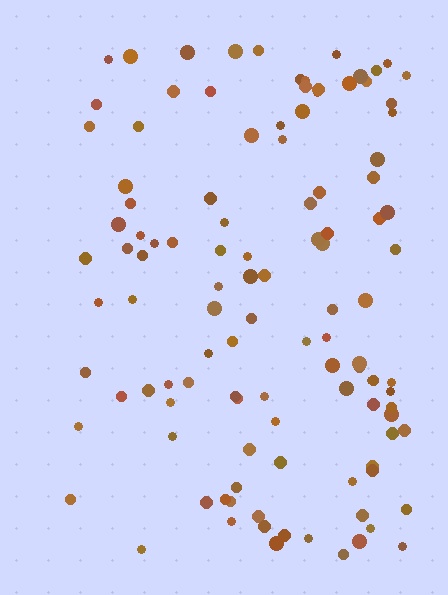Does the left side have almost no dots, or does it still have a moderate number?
Still a moderate number, just noticeably fewer than the right.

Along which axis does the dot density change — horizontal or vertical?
Horizontal.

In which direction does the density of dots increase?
From left to right, with the right side densest.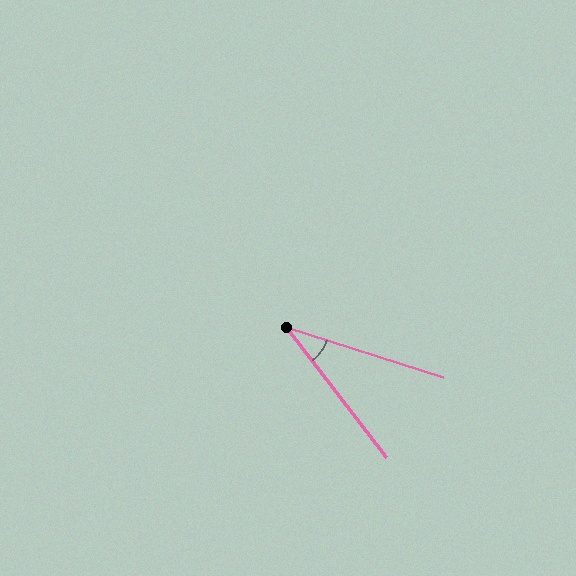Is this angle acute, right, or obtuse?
It is acute.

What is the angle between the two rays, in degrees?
Approximately 35 degrees.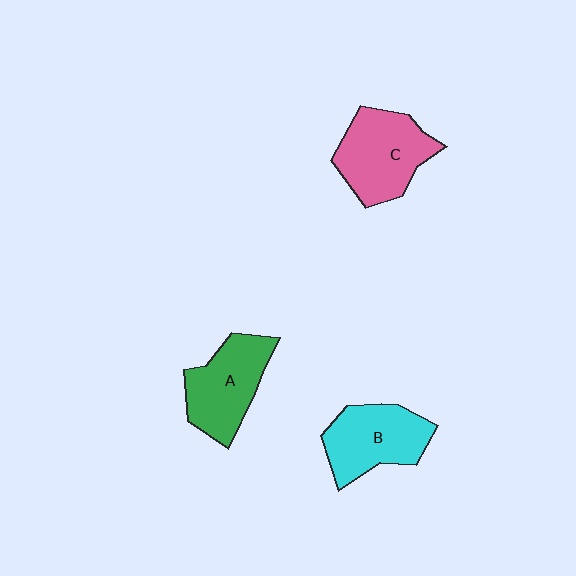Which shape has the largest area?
Shape C (pink).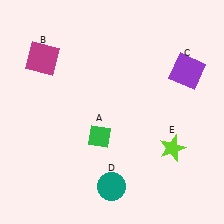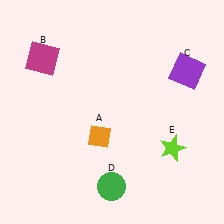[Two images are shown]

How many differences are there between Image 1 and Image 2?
There are 2 differences between the two images.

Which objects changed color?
A changed from green to orange. D changed from teal to green.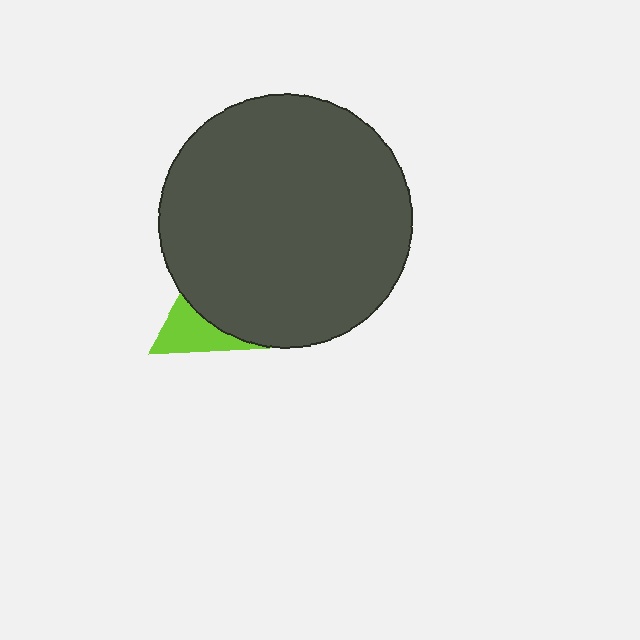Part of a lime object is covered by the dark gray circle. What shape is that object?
It is a triangle.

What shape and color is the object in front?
The object in front is a dark gray circle.